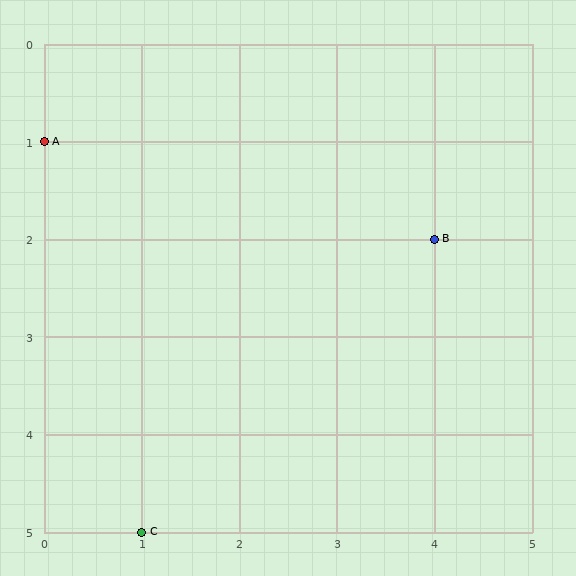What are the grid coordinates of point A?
Point A is at grid coordinates (0, 1).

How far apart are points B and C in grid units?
Points B and C are 3 columns and 3 rows apart (about 4.2 grid units diagonally).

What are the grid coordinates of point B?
Point B is at grid coordinates (4, 2).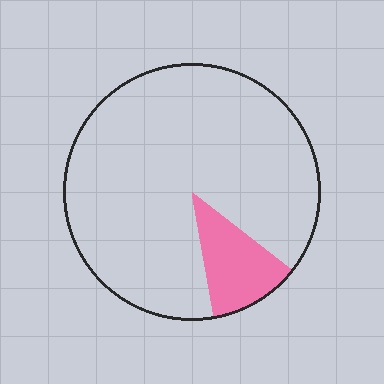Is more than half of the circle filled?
No.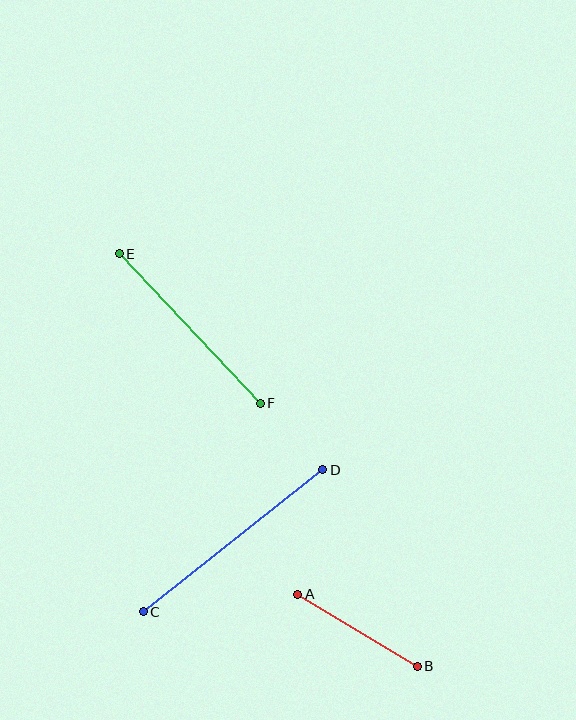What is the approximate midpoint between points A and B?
The midpoint is at approximately (357, 630) pixels.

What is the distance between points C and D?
The distance is approximately 229 pixels.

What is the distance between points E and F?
The distance is approximately 206 pixels.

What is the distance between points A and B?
The distance is approximately 139 pixels.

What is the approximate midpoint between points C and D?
The midpoint is at approximately (233, 541) pixels.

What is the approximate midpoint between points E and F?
The midpoint is at approximately (190, 328) pixels.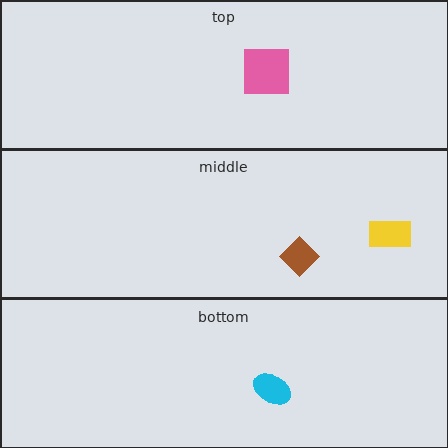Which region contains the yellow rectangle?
The middle region.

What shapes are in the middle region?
The yellow rectangle, the brown diamond.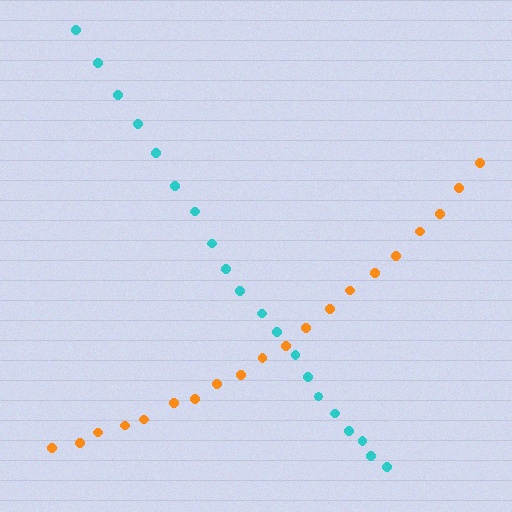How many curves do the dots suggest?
There are 2 distinct paths.